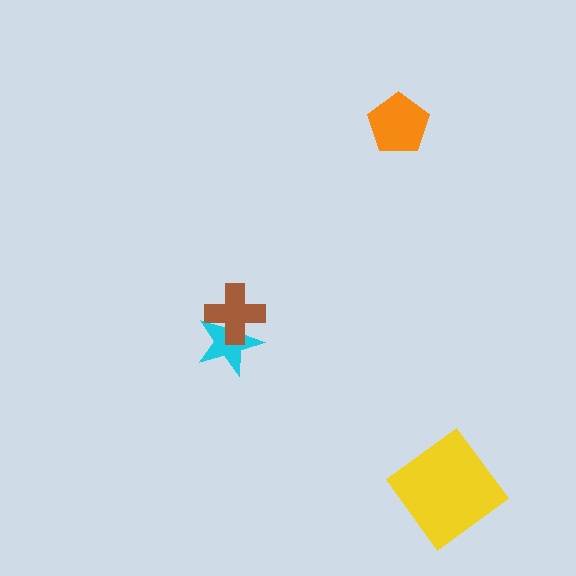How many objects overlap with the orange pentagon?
0 objects overlap with the orange pentagon.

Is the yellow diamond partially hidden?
No, no other shape covers it.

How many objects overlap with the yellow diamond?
0 objects overlap with the yellow diamond.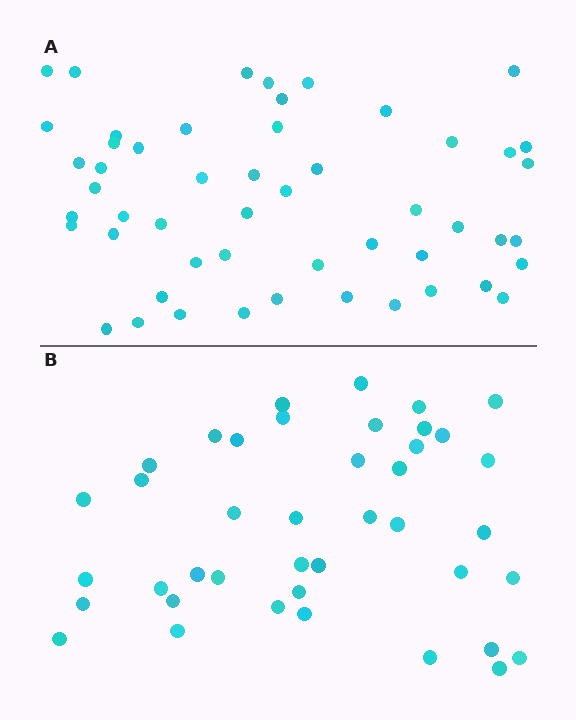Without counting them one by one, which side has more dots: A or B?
Region A (the top region) has more dots.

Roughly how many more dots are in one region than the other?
Region A has roughly 12 or so more dots than region B.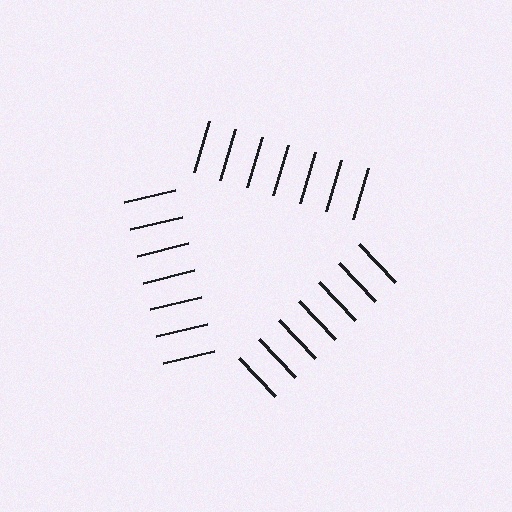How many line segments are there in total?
21 — 7 along each of the 3 edges.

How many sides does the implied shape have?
3 sides — the line-ends trace a triangle.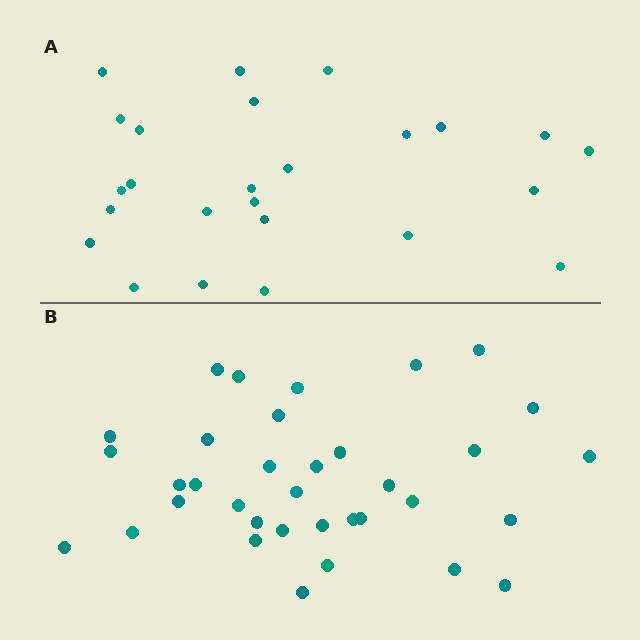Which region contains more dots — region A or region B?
Region B (the bottom region) has more dots.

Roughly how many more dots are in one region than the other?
Region B has roughly 10 or so more dots than region A.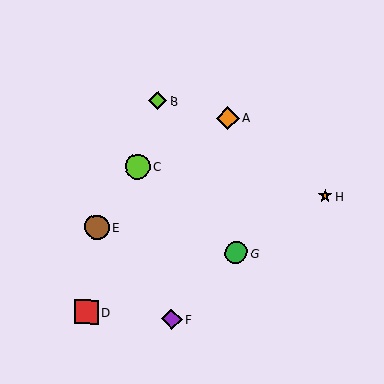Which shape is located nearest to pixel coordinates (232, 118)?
The orange diamond (labeled A) at (228, 118) is nearest to that location.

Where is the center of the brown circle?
The center of the brown circle is at (97, 227).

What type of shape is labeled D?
Shape D is a red square.